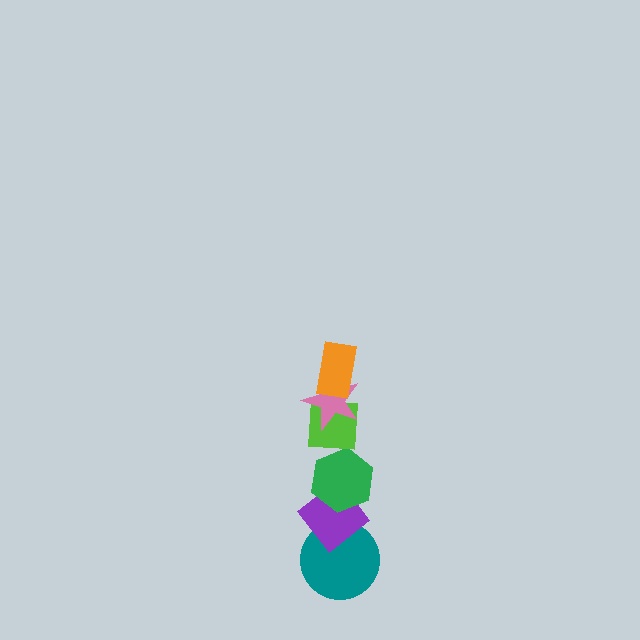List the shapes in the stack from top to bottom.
From top to bottom: the orange rectangle, the pink star, the lime square, the green hexagon, the purple diamond, the teal circle.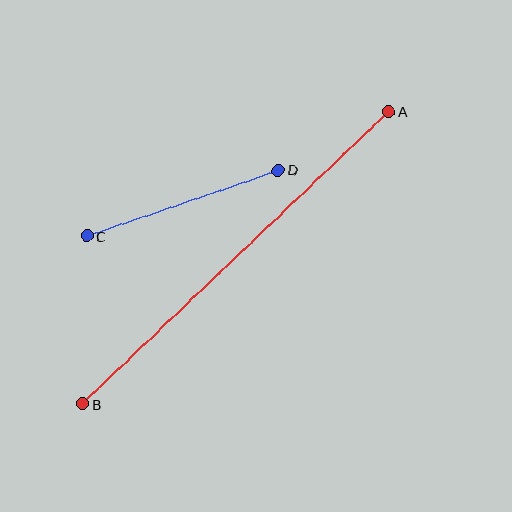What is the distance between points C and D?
The distance is approximately 202 pixels.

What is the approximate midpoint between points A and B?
The midpoint is at approximately (236, 257) pixels.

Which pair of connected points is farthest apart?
Points A and B are farthest apart.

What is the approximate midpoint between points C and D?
The midpoint is at approximately (182, 203) pixels.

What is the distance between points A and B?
The distance is approximately 423 pixels.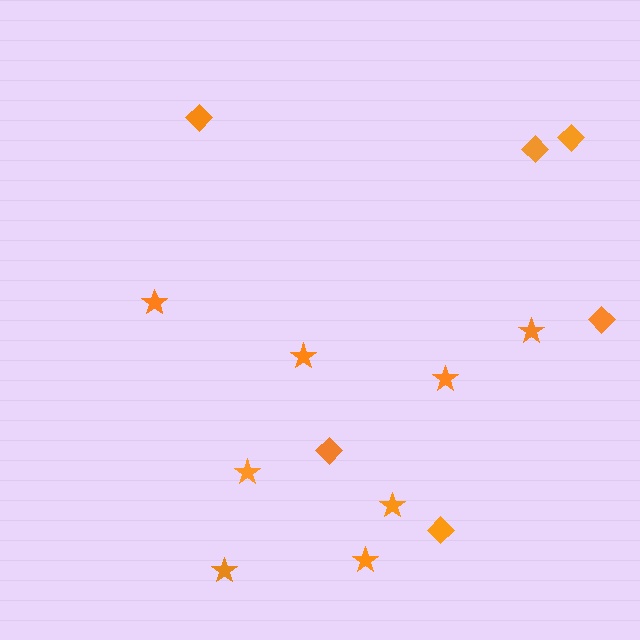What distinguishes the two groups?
There are 2 groups: one group of diamonds (6) and one group of stars (8).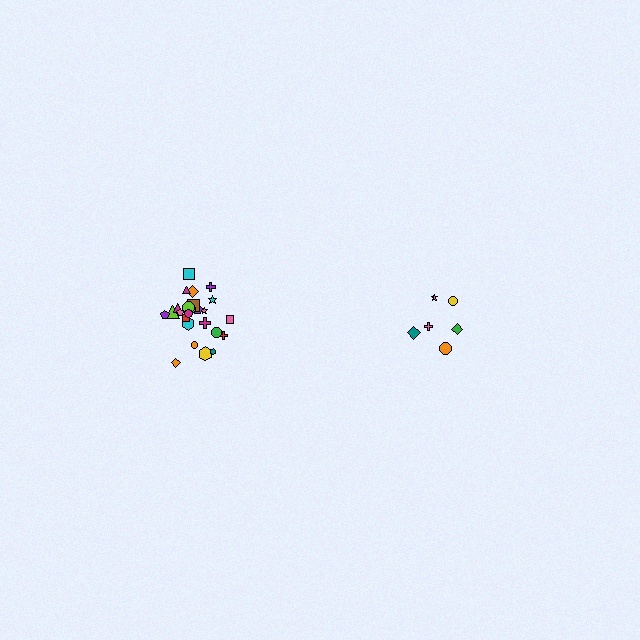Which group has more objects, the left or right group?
The left group.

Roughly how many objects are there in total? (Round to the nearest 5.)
Roughly 30 objects in total.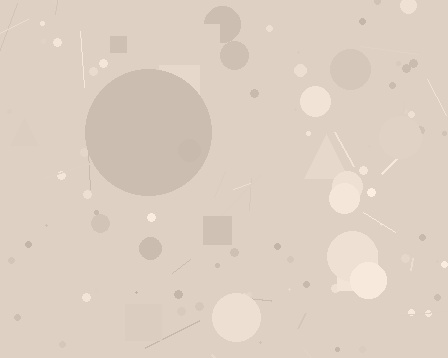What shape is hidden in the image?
A circle is hidden in the image.